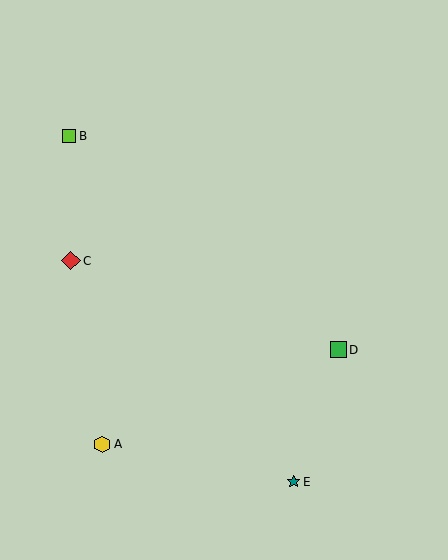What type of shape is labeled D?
Shape D is a green square.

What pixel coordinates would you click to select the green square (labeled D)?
Click at (338, 350) to select the green square D.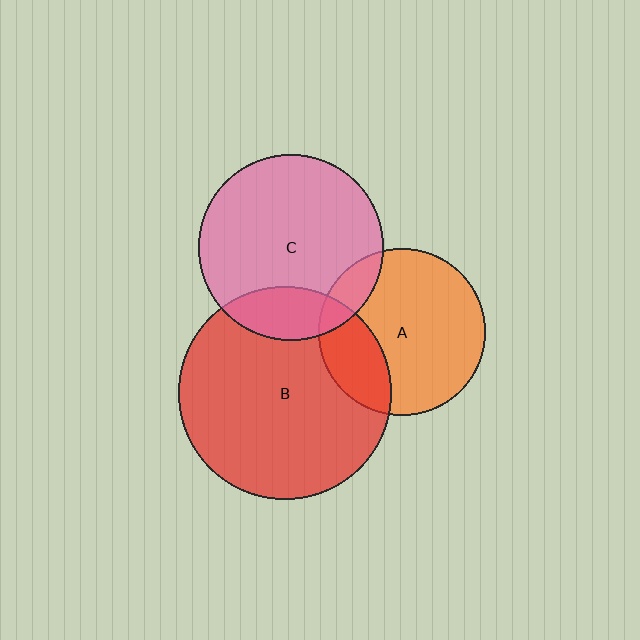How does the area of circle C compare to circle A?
Approximately 1.2 times.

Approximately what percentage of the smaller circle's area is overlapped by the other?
Approximately 20%.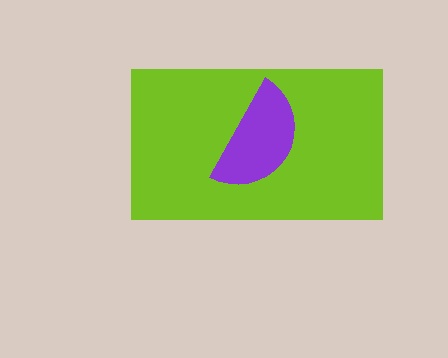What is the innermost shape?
The purple semicircle.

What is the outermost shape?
The lime rectangle.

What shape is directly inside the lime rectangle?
The purple semicircle.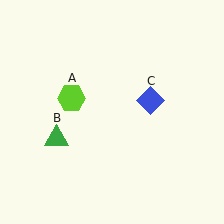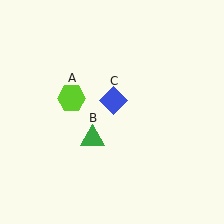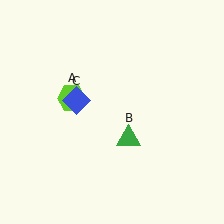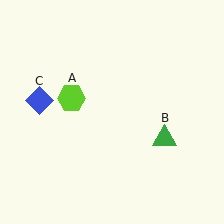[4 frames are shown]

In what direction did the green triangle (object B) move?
The green triangle (object B) moved right.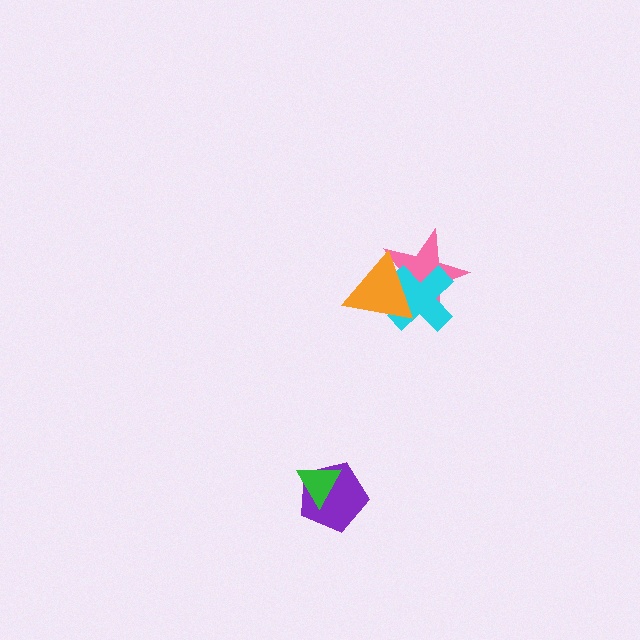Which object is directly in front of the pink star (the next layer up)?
The cyan cross is directly in front of the pink star.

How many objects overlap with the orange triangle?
2 objects overlap with the orange triangle.